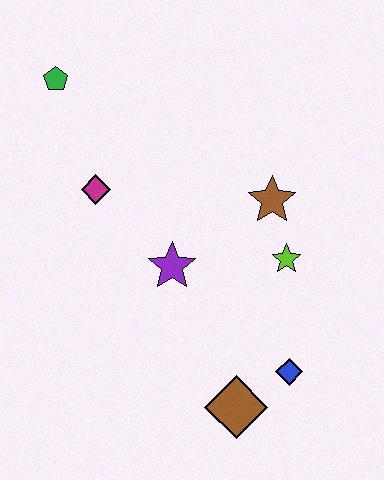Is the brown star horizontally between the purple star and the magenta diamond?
No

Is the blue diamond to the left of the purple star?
No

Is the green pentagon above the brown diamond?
Yes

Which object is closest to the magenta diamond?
The purple star is closest to the magenta diamond.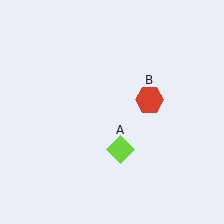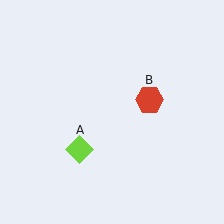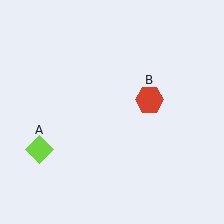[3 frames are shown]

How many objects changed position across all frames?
1 object changed position: lime diamond (object A).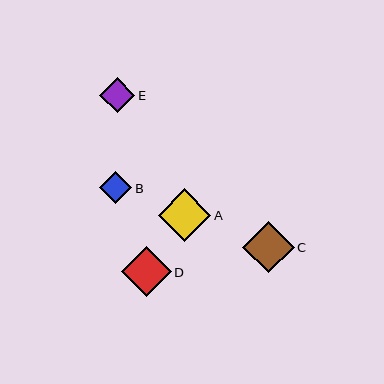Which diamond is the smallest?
Diamond B is the smallest with a size of approximately 32 pixels.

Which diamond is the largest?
Diamond A is the largest with a size of approximately 52 pixels.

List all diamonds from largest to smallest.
From largest to smallest: A, C, D, E, B.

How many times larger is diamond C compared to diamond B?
Diamond C is approximately 1.6 times the size of diamond B.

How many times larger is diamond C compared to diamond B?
Diamond C is approximately 1.6 times the size of diamond B.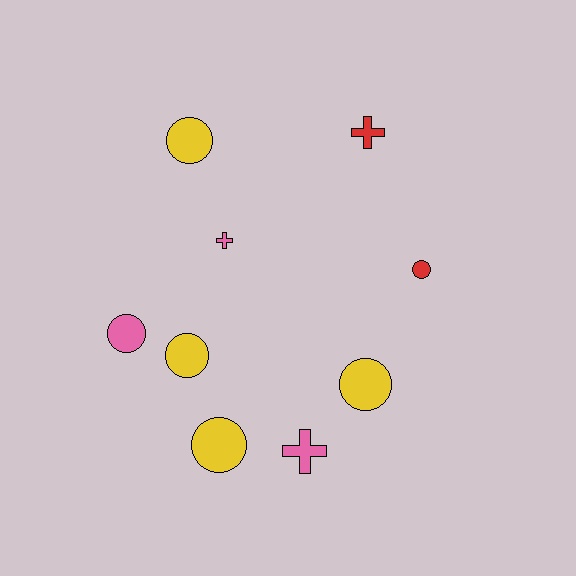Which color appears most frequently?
Yellow, with 4 objects.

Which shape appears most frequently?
Circle, with 6 objects.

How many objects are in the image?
There are 9 objects.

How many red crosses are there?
There is 1 red cross.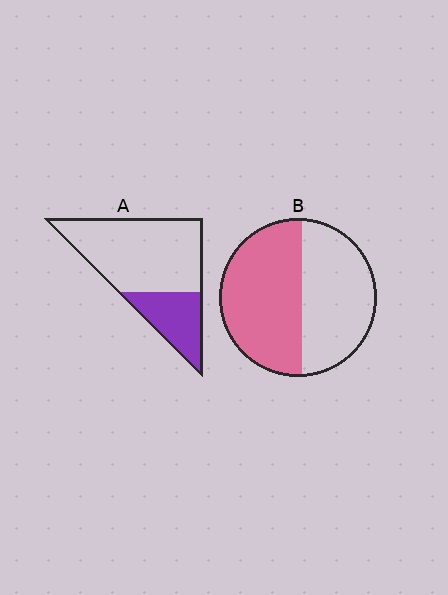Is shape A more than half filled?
No.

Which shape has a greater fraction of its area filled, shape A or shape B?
Shape B.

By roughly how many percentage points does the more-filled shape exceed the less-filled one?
By roughly 25 percentage points (B over A).